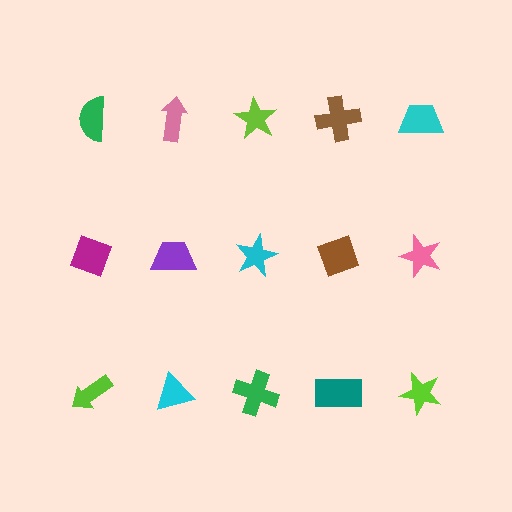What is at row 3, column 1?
A lime arrow.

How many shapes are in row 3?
5 shapes.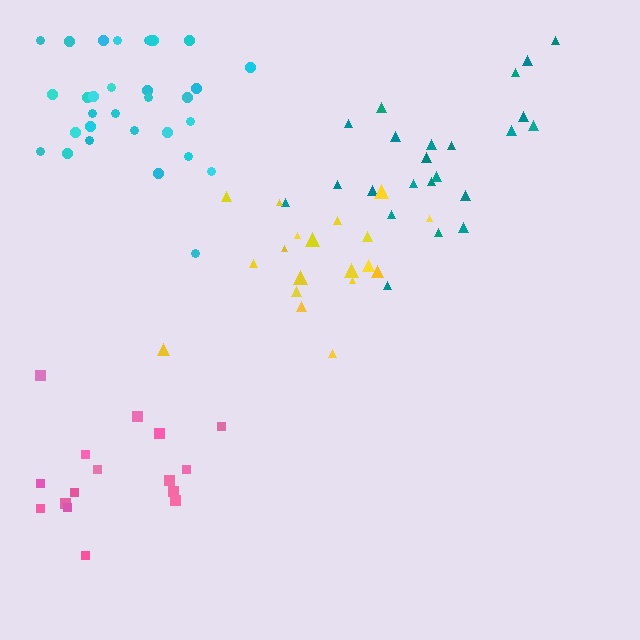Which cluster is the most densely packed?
Cyan.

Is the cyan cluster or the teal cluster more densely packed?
Cyan.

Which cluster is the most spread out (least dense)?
Teal.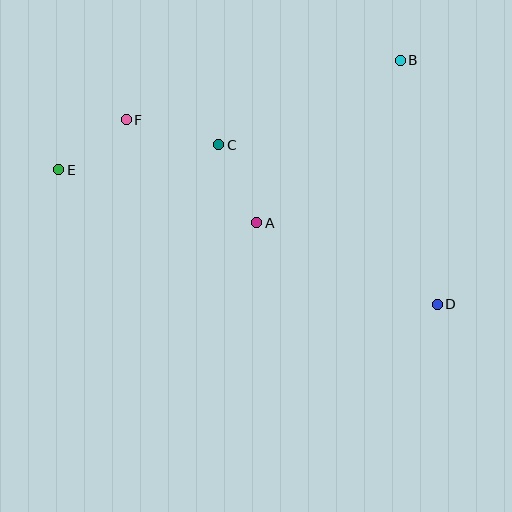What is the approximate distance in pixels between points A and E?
The distance between A and E is approximately 205 pixels.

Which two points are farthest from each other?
Points D and E are farthest from each other.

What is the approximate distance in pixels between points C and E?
The distance between C and E is approximately 162 pixels.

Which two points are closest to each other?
Points E and F are closest to each other.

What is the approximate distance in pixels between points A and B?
The distance between A and B is approximately 217 pixels.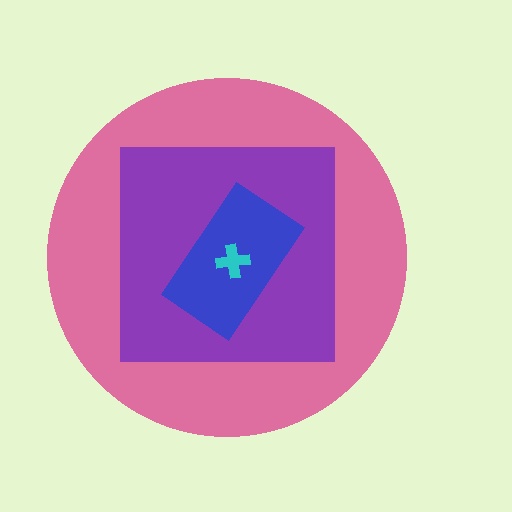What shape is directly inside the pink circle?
The purple square.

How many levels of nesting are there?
4.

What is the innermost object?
The cyan cross.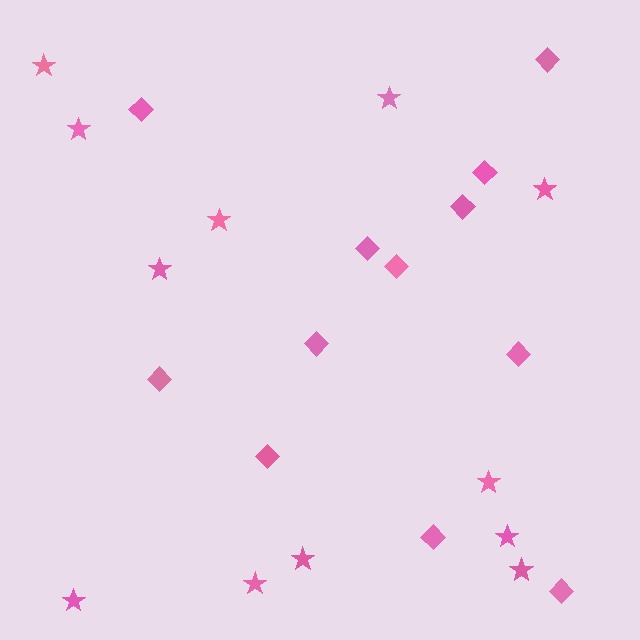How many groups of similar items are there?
There are 2 groups: one group of stars (12) and one group of diamonds (12).